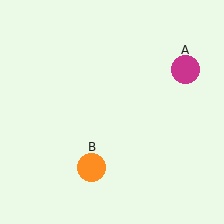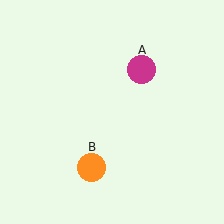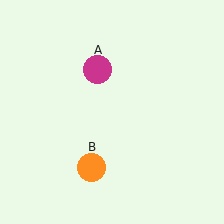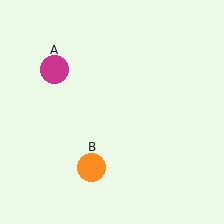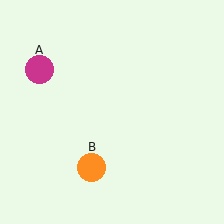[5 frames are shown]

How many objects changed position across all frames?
1 object changed position: magenta circle (object A).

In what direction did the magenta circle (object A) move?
The magenta circle (object A) moved left.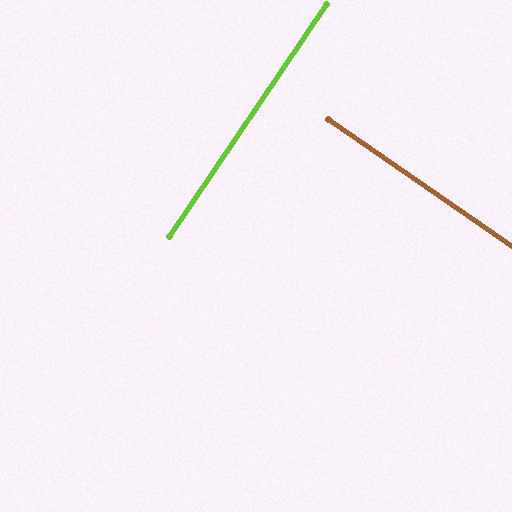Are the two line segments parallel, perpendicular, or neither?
Perpendicular — they meet at approximately 89°.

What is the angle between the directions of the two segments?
Approximately 89 degrees.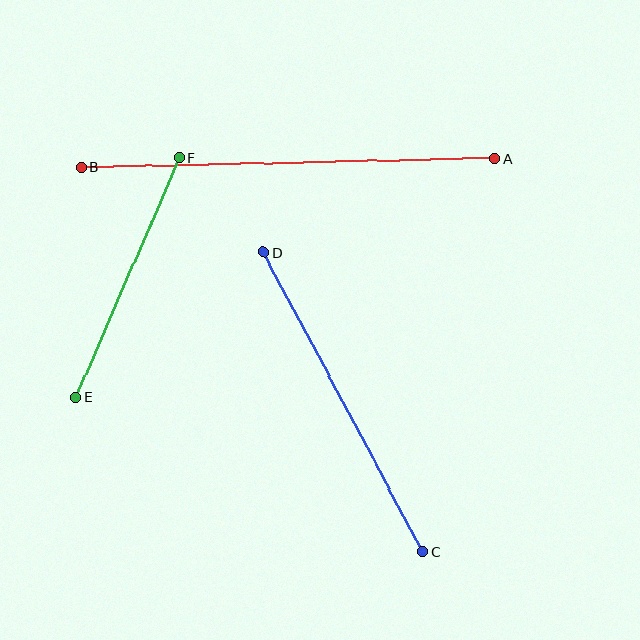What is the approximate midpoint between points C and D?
The midpoint is at approximately (343, 402) pixels.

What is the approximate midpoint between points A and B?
The midpoint is at approximately (288, 163) pixels.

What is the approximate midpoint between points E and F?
The midpoint is at approximately (128, 277) pixels.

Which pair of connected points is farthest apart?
Points A and B are farthest apart.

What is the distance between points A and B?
The distance is approximately 414 pixels.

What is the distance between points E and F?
The distance is approximately 261 pixels.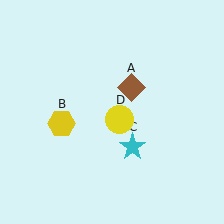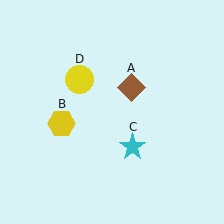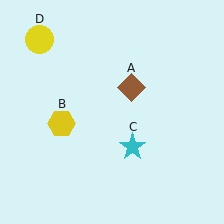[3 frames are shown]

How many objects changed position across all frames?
1 object changed position: yellow circle (object D).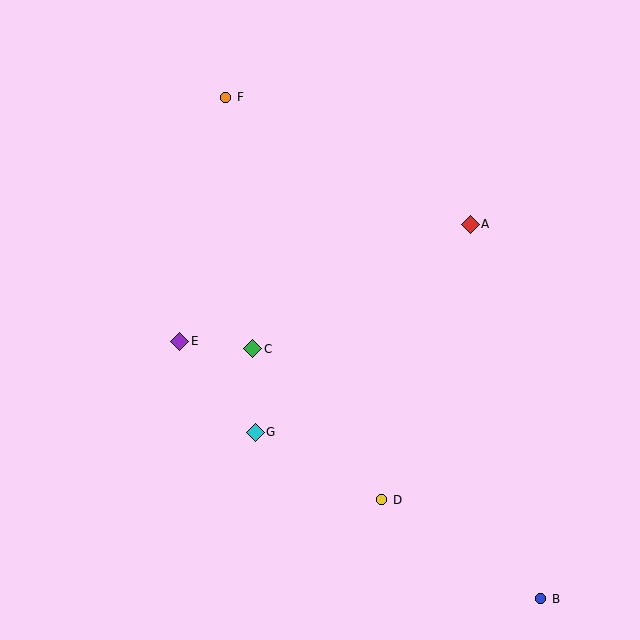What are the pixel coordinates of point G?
Point G is at (255, 432).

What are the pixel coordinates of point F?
Point F is at (226, 98).